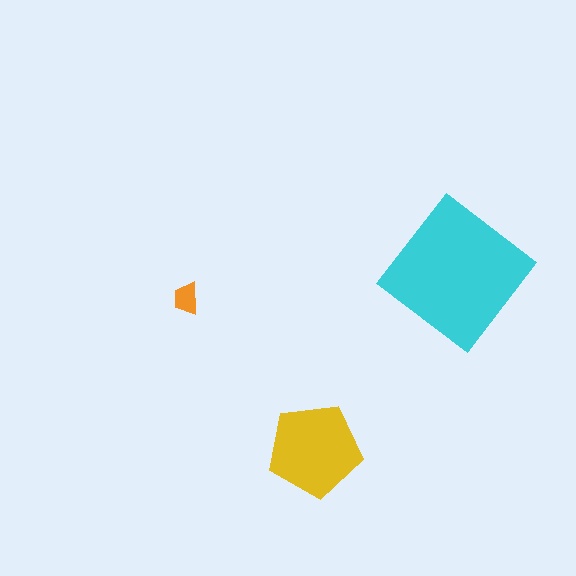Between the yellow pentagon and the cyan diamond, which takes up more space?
The cyan diamond.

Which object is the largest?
The cyan diamond.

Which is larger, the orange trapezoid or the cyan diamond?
The cyan diamond.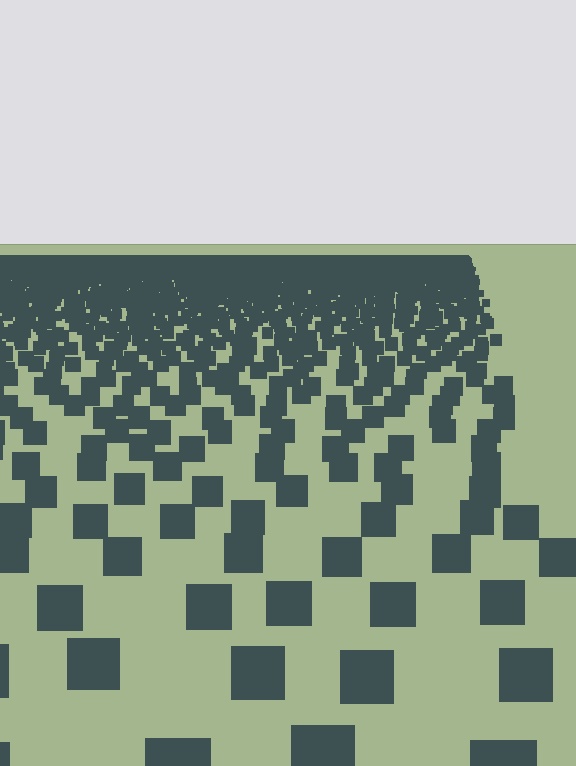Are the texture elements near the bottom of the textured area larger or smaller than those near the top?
Larger. Near the bottom, elements are closer to the viewer and appear at a bigger on-screen size.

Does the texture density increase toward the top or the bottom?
Density increases toward the top.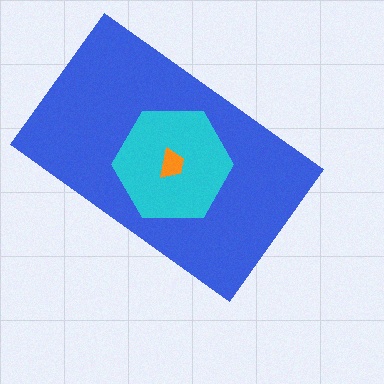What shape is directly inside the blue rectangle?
The cyan hexagon.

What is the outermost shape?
The blue rectangle.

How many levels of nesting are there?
3.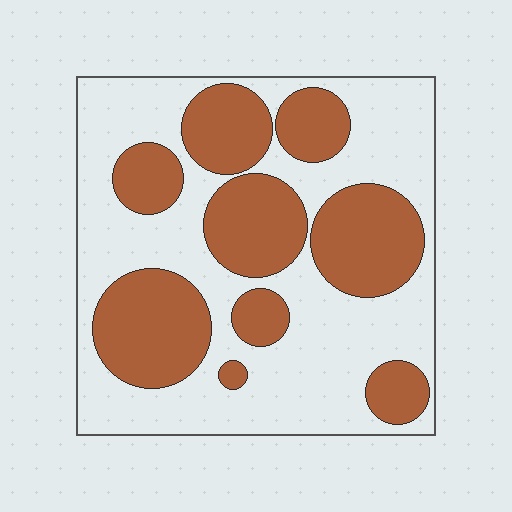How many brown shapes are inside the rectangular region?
9.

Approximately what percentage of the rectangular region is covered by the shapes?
Approximately 40%.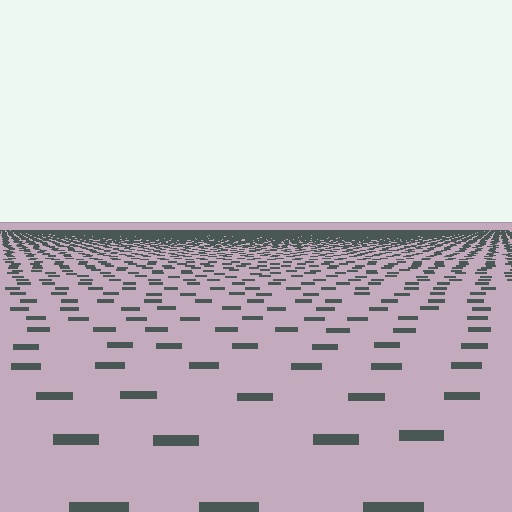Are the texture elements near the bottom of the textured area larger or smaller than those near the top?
Larger. Near the bottom, elements are closer to the viewer and appear at a bigger on-screen size.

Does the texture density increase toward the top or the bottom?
Density increases toward the top.